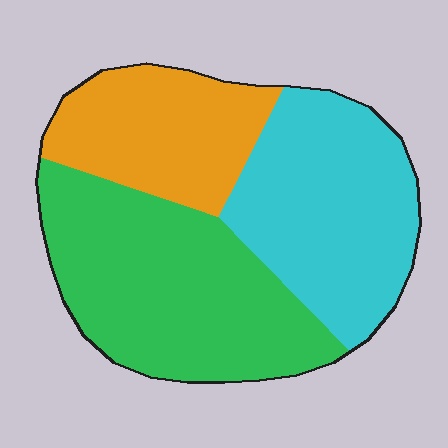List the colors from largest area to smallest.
From largest to smallest: green, cyan, orange.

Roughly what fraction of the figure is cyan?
Cyan takes up about one third (1/3) of the figure.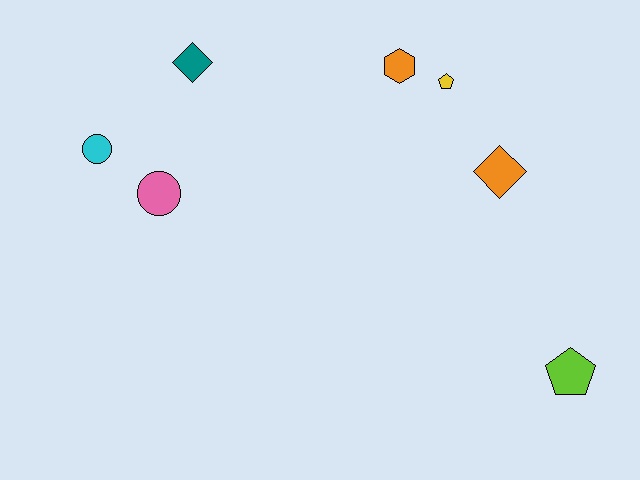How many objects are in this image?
There are 7 objects.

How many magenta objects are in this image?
There are no magenta objects.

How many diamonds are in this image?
There are 2 diamonds.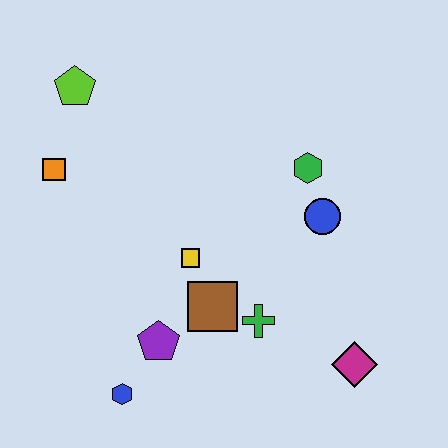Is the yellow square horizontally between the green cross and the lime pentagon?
Yes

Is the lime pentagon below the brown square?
No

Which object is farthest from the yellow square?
The lime pentagon is farthest from the yellow square.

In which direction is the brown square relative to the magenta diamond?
The brown square is to the left of the magenta diamond.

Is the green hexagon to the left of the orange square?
No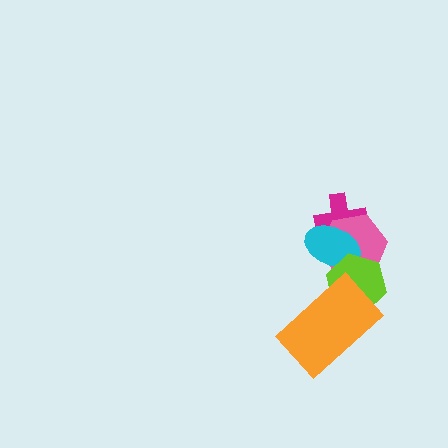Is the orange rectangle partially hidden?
No, no other shape covers it.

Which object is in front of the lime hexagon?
The orange rectangle is in front of the lime hexagon.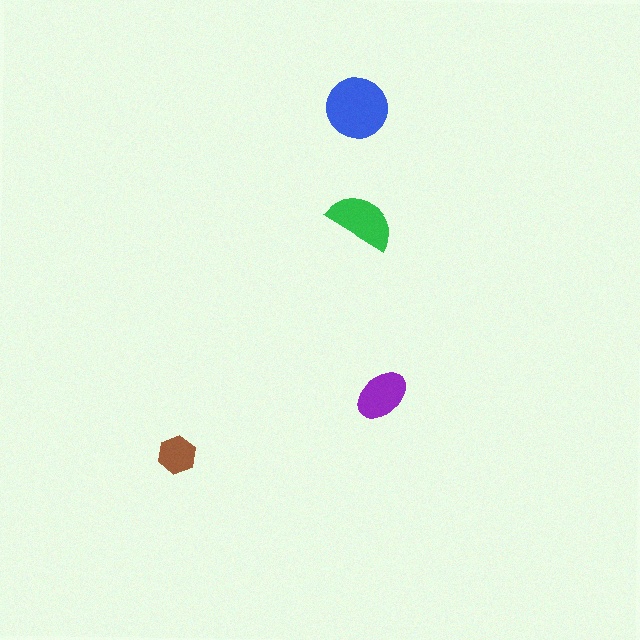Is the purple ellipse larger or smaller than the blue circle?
Smaller.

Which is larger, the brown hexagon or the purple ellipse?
The purple ellipse.